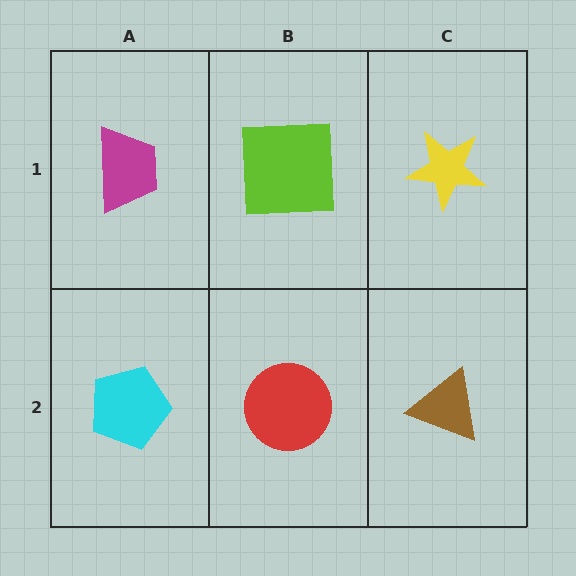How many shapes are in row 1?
3 shapes.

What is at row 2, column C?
A brown triangle.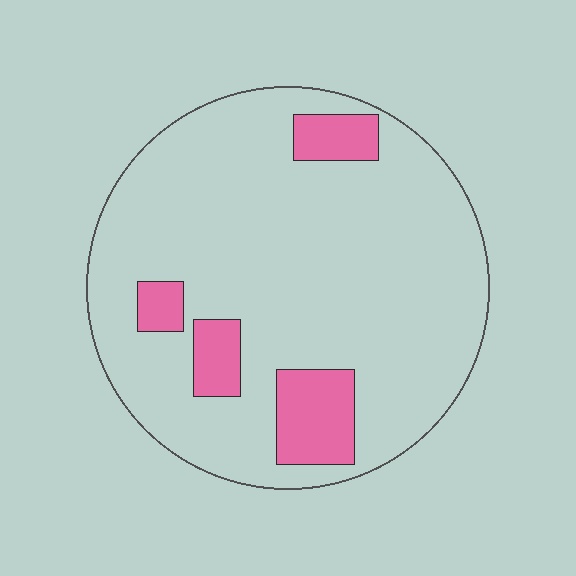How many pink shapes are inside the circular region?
4.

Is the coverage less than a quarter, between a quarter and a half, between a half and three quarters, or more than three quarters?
Less than a quarter.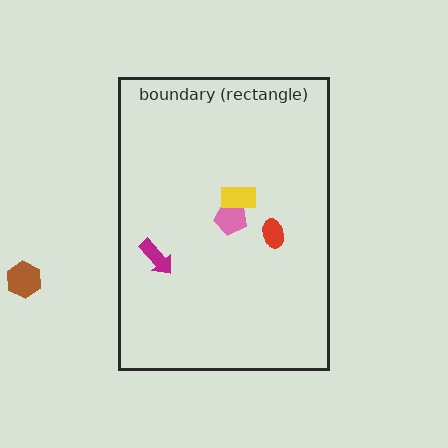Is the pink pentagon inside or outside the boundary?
Inside.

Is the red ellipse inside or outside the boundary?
Inside.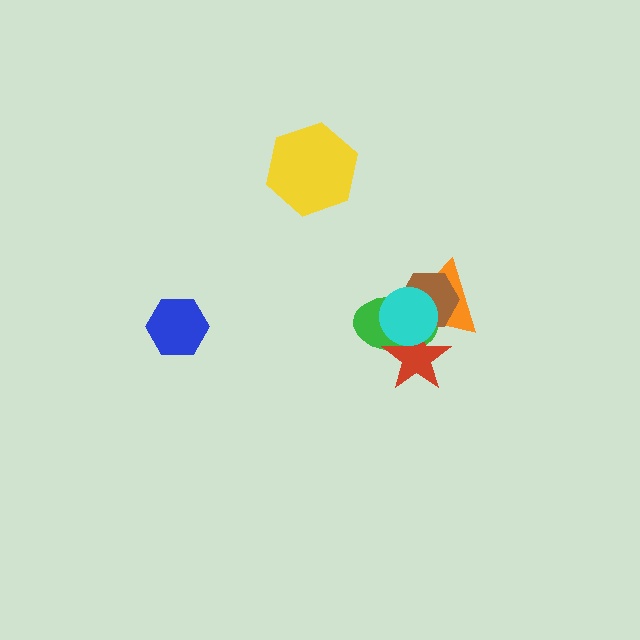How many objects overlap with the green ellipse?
4 objects overlap with the green ellipse.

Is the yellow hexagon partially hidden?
No, no other shape covers it.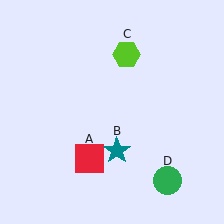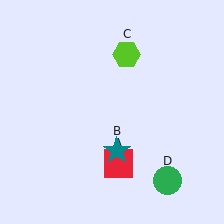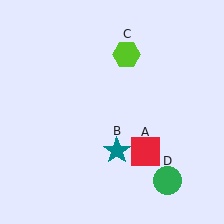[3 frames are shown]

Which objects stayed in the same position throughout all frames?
Teal star (object B) and lime hexagon (object C) and green circle (object D) remained stationary.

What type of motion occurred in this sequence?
The red square (object A) rotated counterclockwise around the center of the scene.